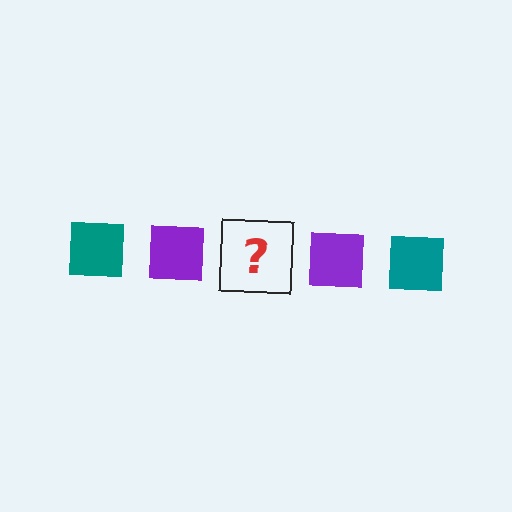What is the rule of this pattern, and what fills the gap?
The rule is that the pattern cycles through teal, purple squares. The gap should be filled with a teal square.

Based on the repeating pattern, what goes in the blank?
The blank should be a teal square.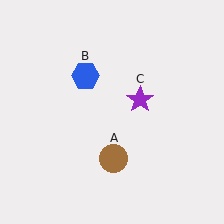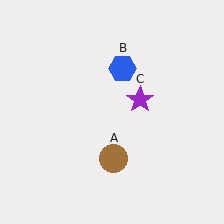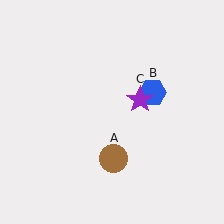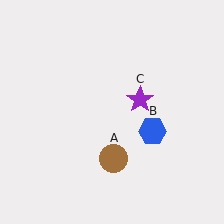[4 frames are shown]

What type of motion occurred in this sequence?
The blue hexagon (object B) rotated clockwise around the center of the scene.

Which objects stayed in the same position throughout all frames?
Brown circle (object A) and purple star (object C) remained stationary.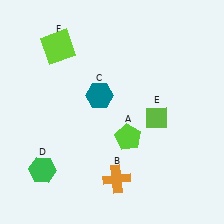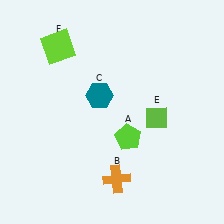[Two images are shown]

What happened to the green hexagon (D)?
The green hexagon (D) was removed in Image 2. It was in the bottom-left area of Image 1.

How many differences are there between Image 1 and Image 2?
There is 1 difference between the two images.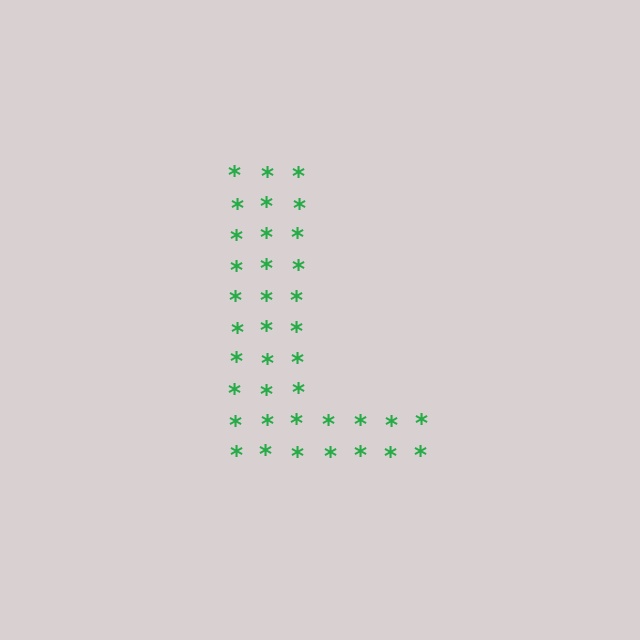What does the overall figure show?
The overall figure shows the letter L.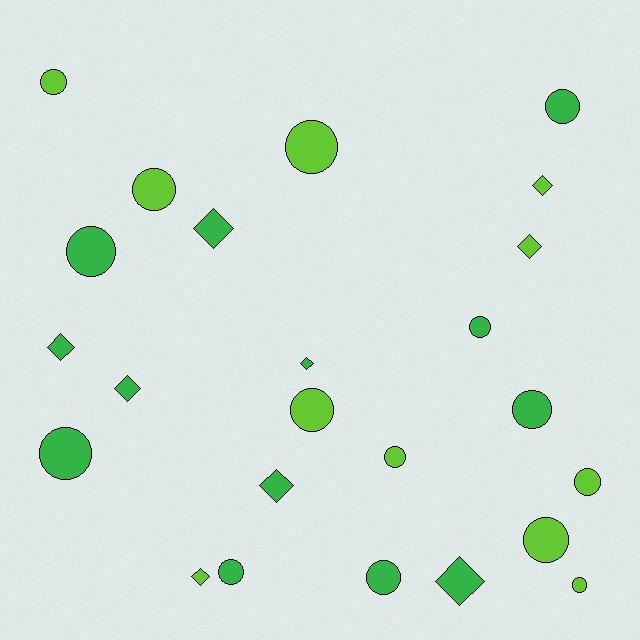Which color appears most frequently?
Green, with 13 objects.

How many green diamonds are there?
There are 6 green diamonds.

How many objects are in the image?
There are 24 objects.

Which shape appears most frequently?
Circle, with 15 objects.